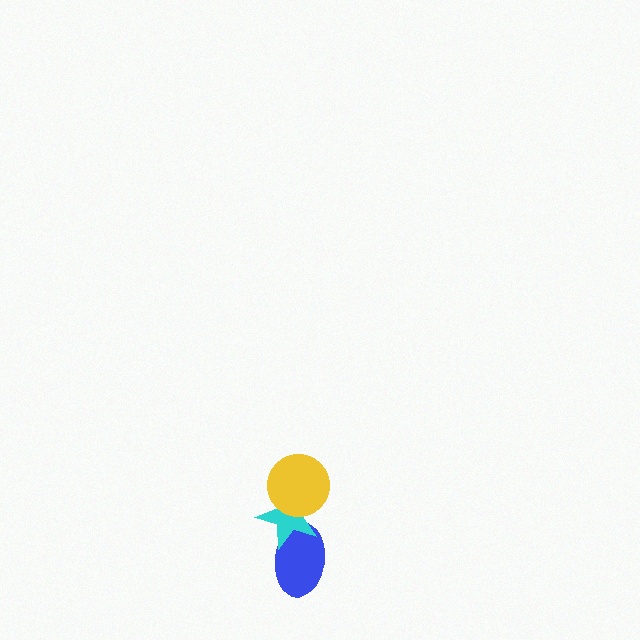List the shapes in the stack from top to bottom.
From top to bottom: the yellow circle, the cyan star, the blue ellipse.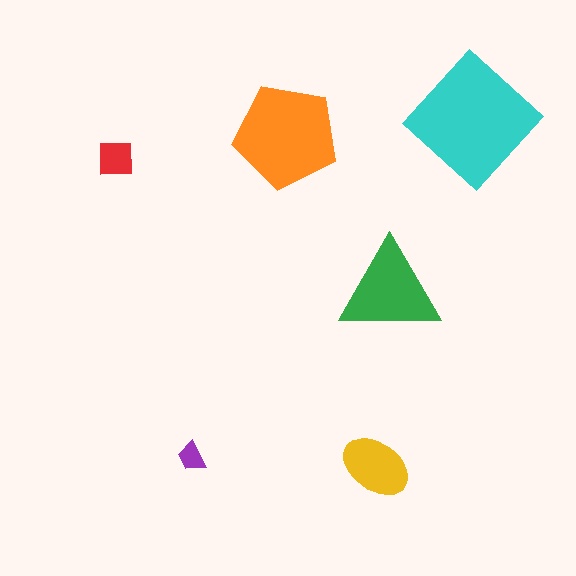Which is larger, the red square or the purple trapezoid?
The red square.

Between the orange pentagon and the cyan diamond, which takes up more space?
The cyan diamond.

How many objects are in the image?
There are 6 objects in the image.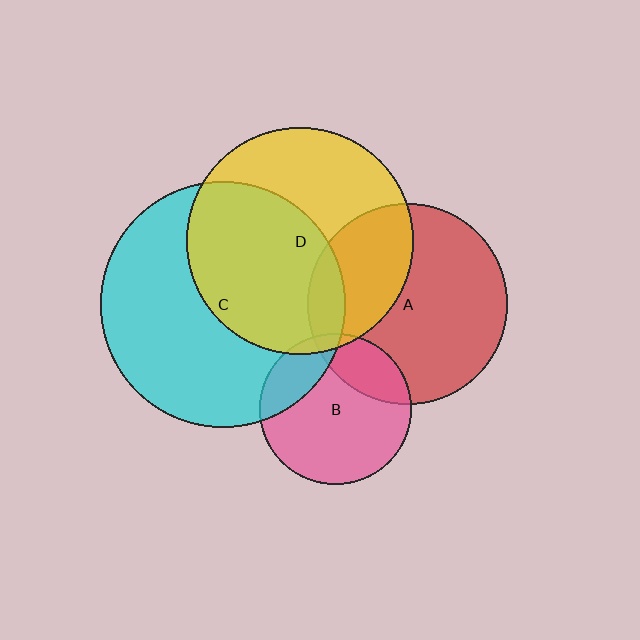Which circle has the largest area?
Circle C (cyan).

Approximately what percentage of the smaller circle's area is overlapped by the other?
Approximately 35%.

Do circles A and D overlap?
Yes.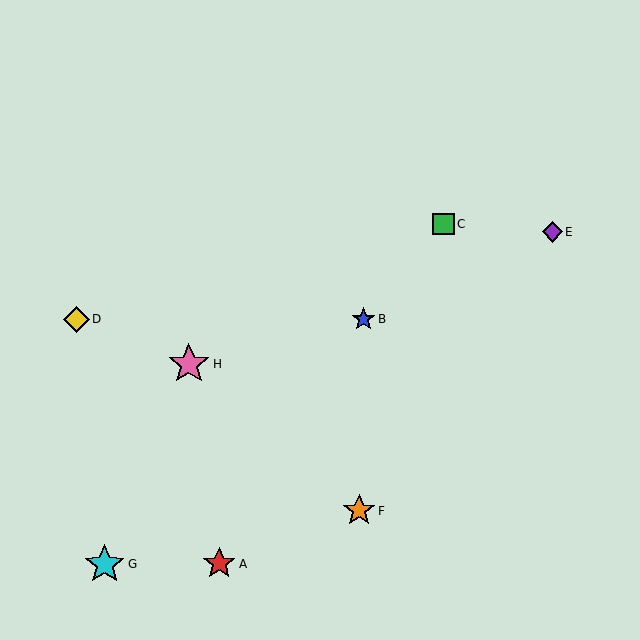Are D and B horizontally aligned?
Yes, both are at y≈319.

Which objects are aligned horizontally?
Objects B, D are aligned horizontally.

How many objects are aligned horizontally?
2 objects (B, D) are aligned horizontally.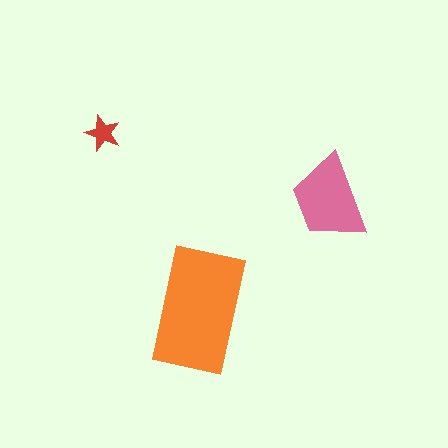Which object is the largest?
The orange rectangle.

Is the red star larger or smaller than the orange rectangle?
Smaller.